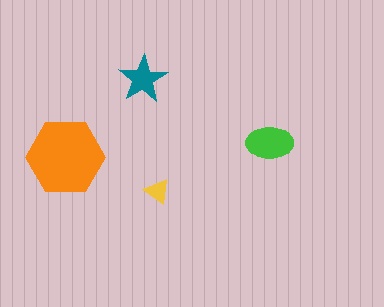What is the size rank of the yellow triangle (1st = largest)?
4th.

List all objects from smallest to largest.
The yellow triangle, the teal star, the green ellipse, the orange hexagon.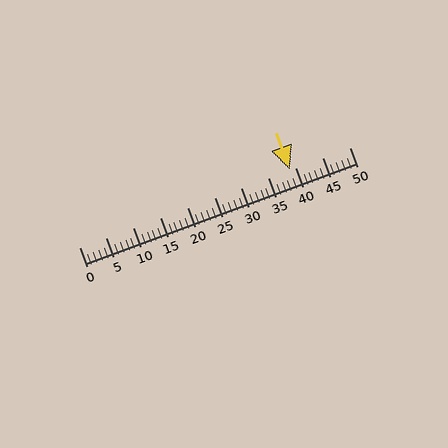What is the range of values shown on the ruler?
The ruler shows values from 0 to 50.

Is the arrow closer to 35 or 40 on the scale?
The arrow is closer to 40.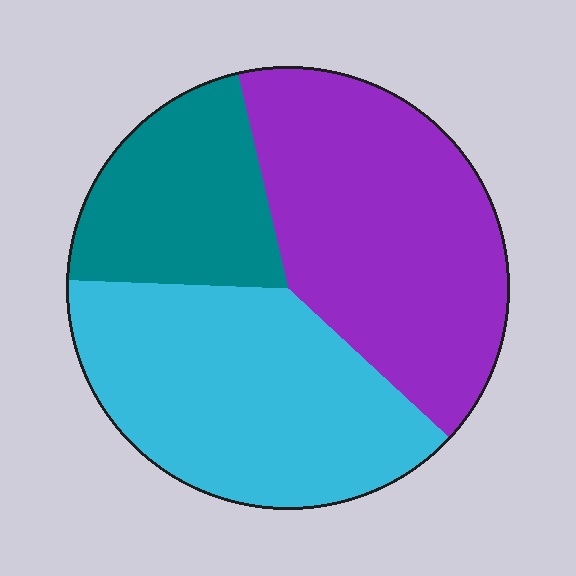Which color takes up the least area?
Teal, at roughly 20%.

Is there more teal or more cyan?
Cyan.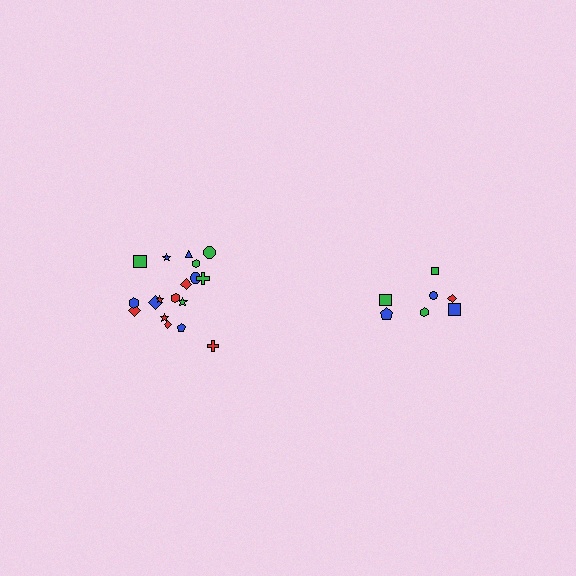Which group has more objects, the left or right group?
The left group.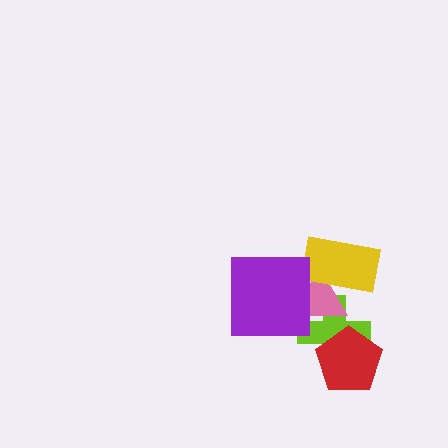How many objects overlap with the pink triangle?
3 objects overlap with the pink triangle.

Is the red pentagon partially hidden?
No, no other shape covers it.